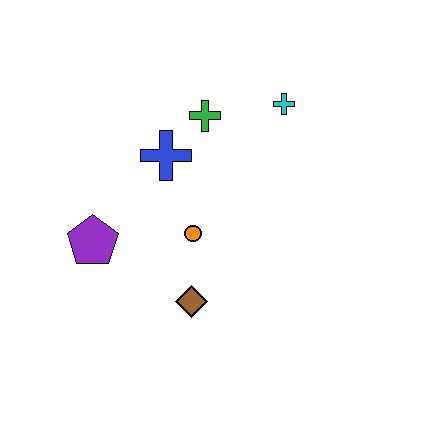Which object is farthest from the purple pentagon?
The cyan cross is farthest from the purple pentagon.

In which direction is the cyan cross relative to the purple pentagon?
The cyan cross is to the right of the purple pentagon.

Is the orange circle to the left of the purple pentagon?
No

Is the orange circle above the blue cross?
No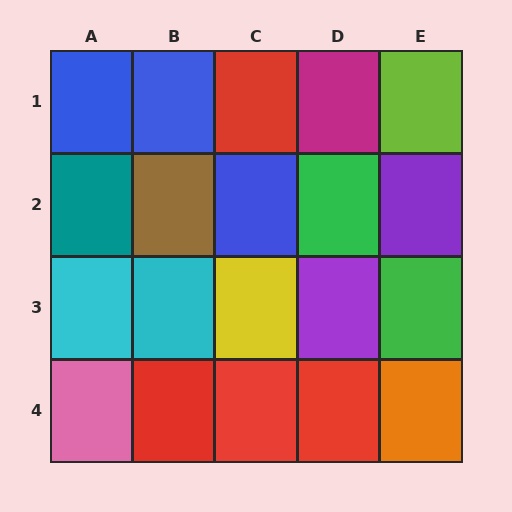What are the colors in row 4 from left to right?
Pink, red, red, red, orange.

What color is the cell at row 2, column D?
Green.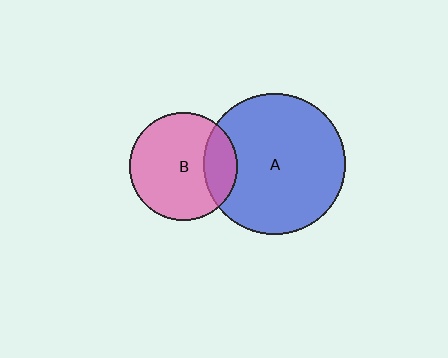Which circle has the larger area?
Circle A (blue).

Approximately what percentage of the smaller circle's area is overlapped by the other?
Approximately 20%.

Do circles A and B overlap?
Yes.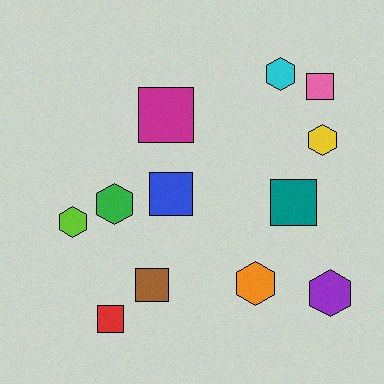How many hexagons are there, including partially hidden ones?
There are 6 hexagons.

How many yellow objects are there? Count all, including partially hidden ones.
There is 1 yellow object.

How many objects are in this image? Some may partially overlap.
There are 12 objects.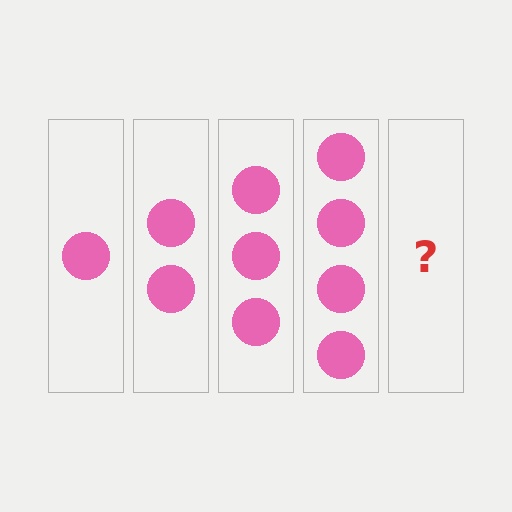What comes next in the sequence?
The next element should be 5 circles.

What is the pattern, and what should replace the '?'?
The pattern is that each step adds one more circle. The '?' should be 5 circles.